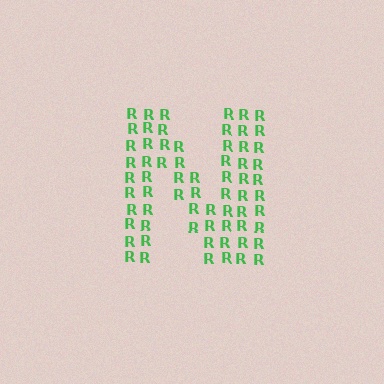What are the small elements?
The small elements are letter R's.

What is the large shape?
The large shape is the letter N.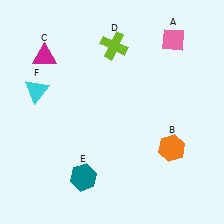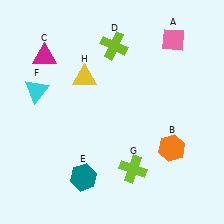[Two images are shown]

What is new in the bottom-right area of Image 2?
A lime cross (G) was added in the bottom-right area of Image 2.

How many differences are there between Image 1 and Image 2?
There are 2 differences between the two images.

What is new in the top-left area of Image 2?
A yellow triangle (H) was added in the top-left area of Image 2.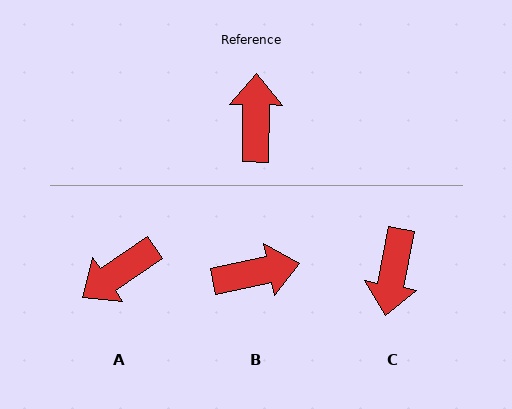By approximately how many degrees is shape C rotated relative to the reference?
Approximately 170 degrees counter-clockwise.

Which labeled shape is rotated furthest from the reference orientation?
C, about 170 degrees away.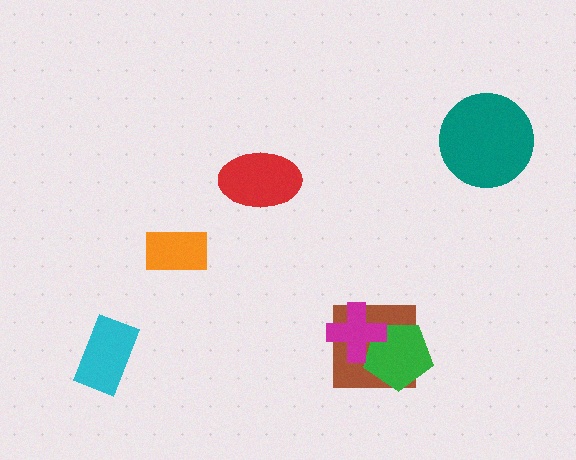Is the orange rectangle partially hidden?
No, no other shape covers it.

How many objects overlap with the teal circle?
0 objects overlap with the teal circle.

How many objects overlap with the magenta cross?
2 objects overlap with the magenta cross.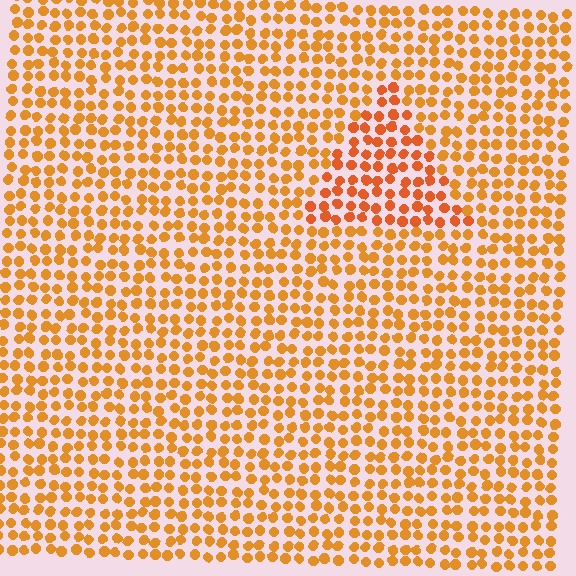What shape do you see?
I see a triangle.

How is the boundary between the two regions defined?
The boundary is defined purely by a slight shift in hue (about 17 degrees). Spacing, size, and orientation are identical on both sides.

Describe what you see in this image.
The image is filled with small orange elements in a uniform arrangement. A triangle-shaped region is visible where the elements are tinted to a slightly different hue, forming a subtle color boundary.